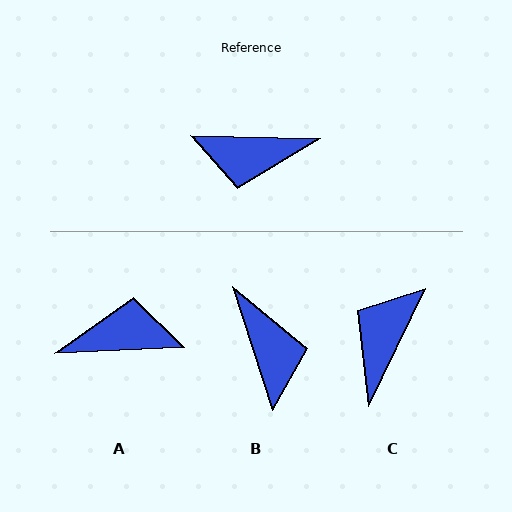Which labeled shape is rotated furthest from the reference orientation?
A, about 176 degrees away.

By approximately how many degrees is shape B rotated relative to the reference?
Approximately 109 degrees counter-clockwise.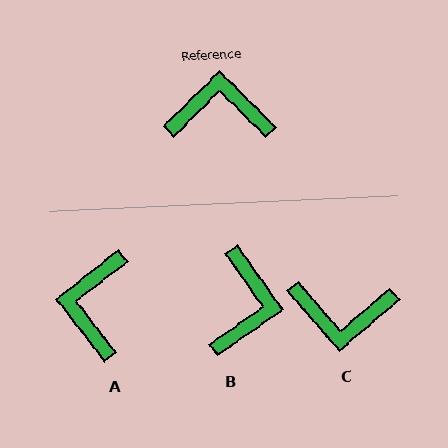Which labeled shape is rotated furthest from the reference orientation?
C, about 176 degrees away.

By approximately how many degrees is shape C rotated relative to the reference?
Approximately 176 degrees counter-clockwise.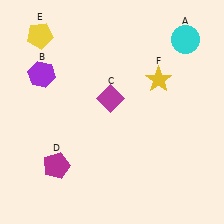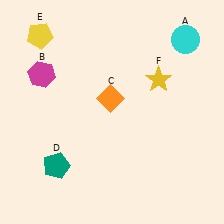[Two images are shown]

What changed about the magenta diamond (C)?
In Image 1, C is magenta. In Image 2, it changed to orange.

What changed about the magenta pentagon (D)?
In Image 1, D is magenta. In Image 2, it changed to teal.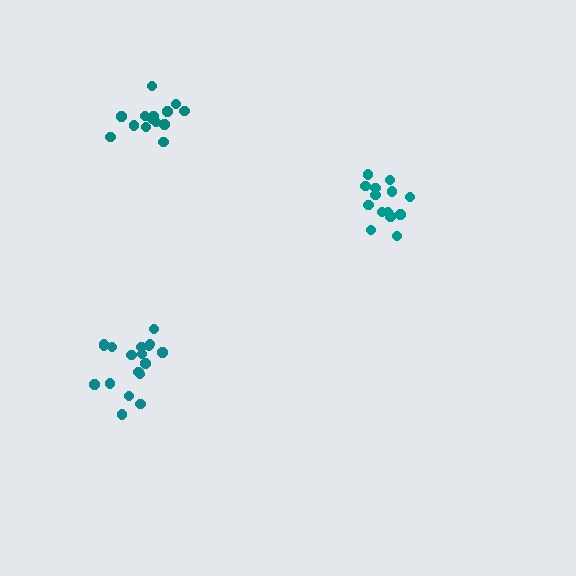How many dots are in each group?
Group 1: 18 dots, Group 2: 14 dots, Group 3: 14 dots (46 total).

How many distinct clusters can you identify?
There are 3 distinct clusters.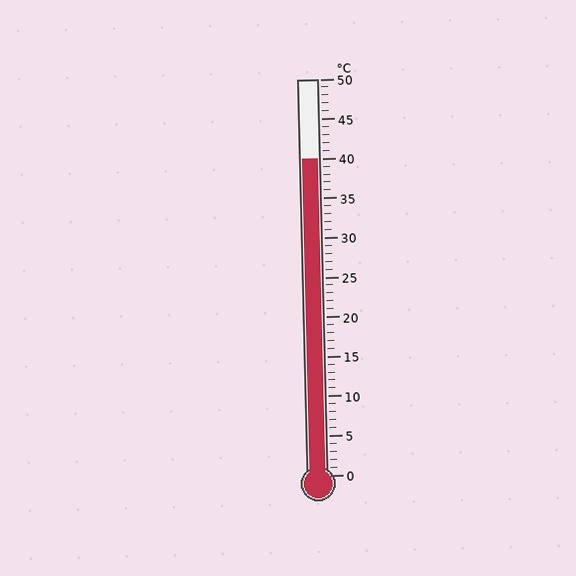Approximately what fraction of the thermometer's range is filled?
The thermometer is filled to approximately 80% of its range.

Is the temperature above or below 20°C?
The temperature is above 20°C.